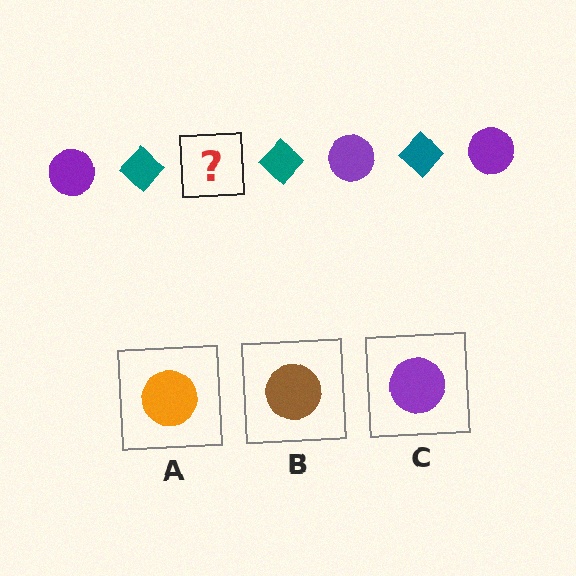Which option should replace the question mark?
Option C.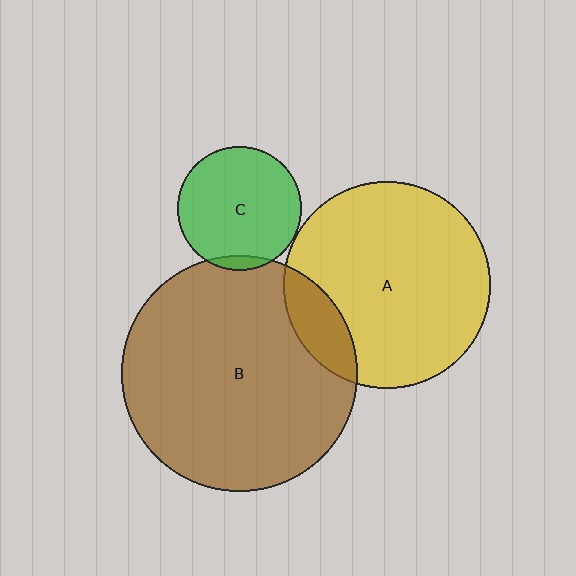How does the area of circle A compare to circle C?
Approximately 2.8 times.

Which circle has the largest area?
Circle B (brown).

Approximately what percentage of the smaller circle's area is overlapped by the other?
Approximately 5%.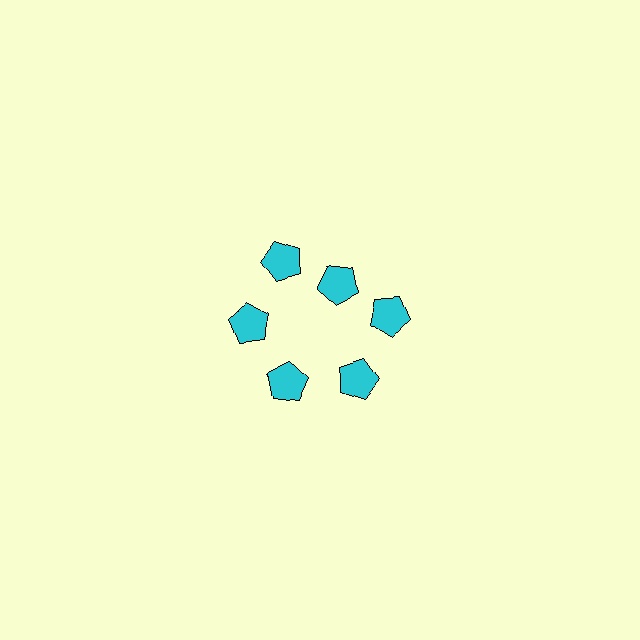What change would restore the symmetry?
The symmetry would be restored by moving it outward, back onto the ring so that all 6 pentagons sit at equal angles and equal distance from the center.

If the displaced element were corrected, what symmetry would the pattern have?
It would have 6-fold rotational symmetry — the pattern would map onto itself every 60 degrees.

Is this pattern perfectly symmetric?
No. The 6 cyan pentagons are arranged in a ring, but one element near the 1 o'clock position is pulled inward toward the center, breaking the 6-fold rotational symmetry.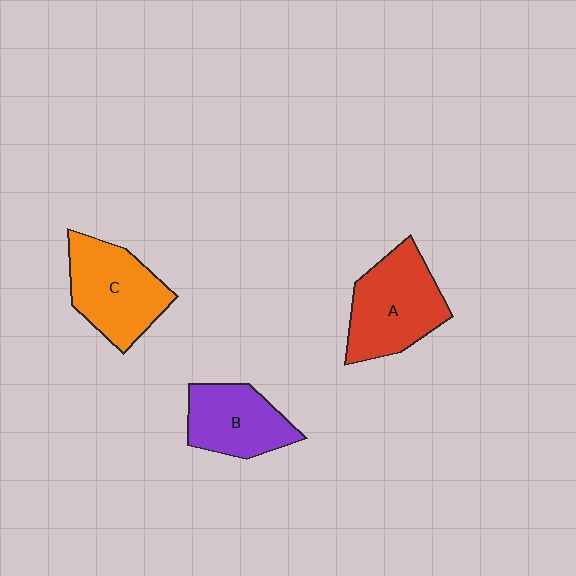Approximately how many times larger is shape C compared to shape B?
Approximately 1.2 times.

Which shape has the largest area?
Shape A (red).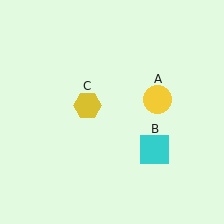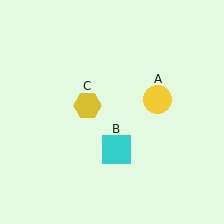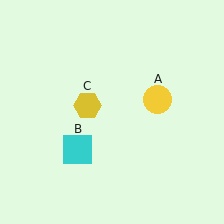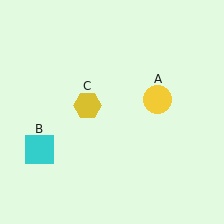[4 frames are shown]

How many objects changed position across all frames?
1 object changed position: cyan square (object B).